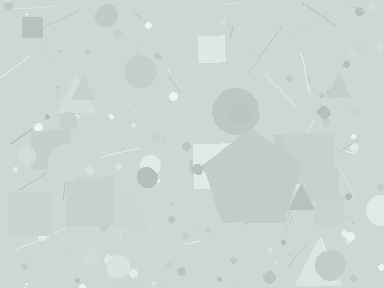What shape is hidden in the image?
A pentagon is hidden in the image.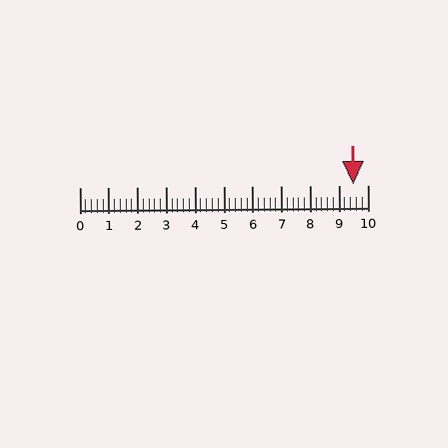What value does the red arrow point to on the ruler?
The red arrow points to approximately 9.5.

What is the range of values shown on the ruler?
The ruler shows values from 0 to 10.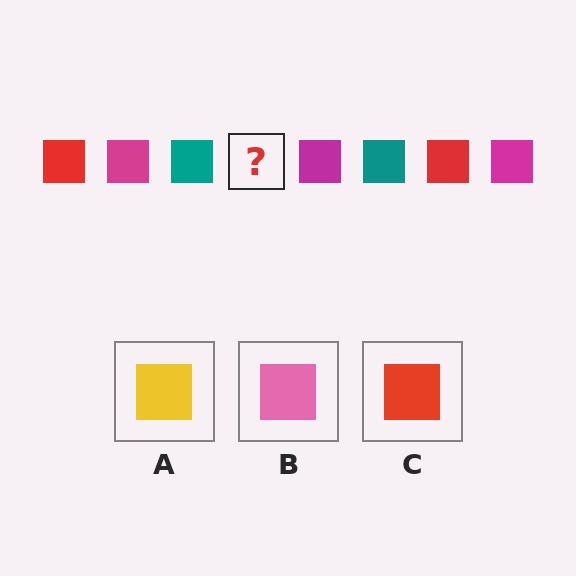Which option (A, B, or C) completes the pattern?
C.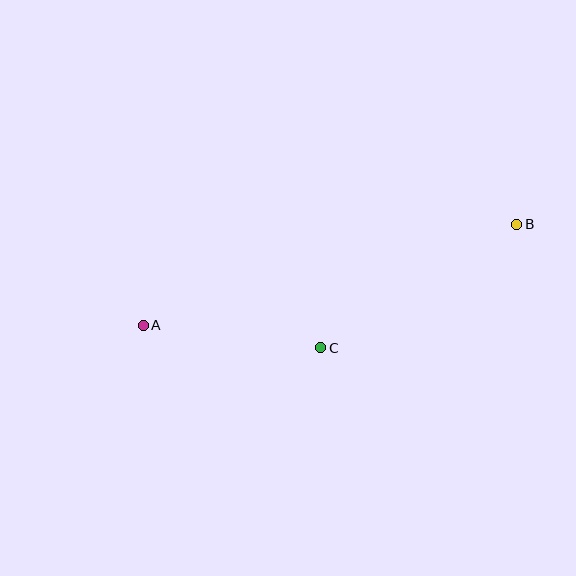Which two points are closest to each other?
Points A and C are closest to each other.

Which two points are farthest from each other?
Points A and B are farthest from each other.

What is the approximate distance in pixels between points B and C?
The distance between B and C is approximately 232 pixels.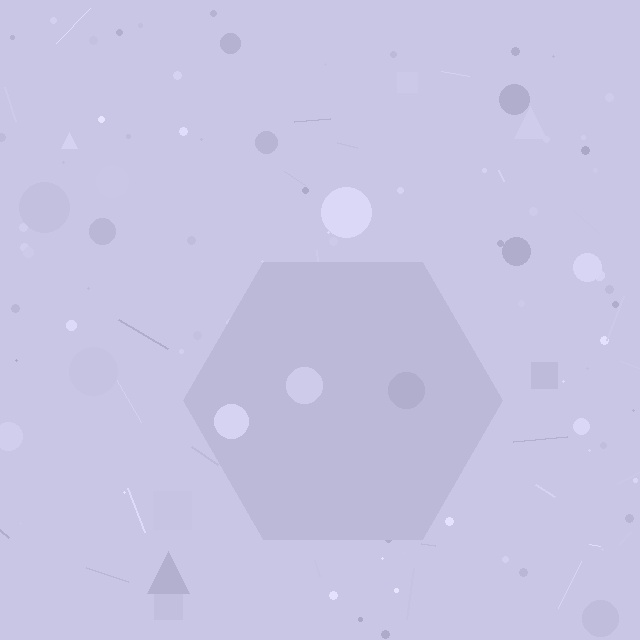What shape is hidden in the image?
A hexagon is hidden in the image.